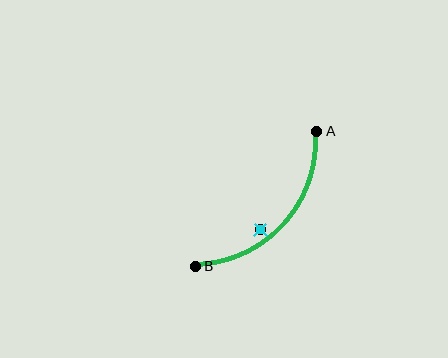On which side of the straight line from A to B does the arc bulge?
The arc bulges below and to the right of the straight line connecting A and B.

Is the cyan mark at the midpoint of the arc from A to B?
No — the cyan mark does not lie on the arc at all. It sits slightly inside the curve.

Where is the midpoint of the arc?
The arc midpoint is the point on the curve farthest from the straight line joining A and B. It sits below and to the right of that line.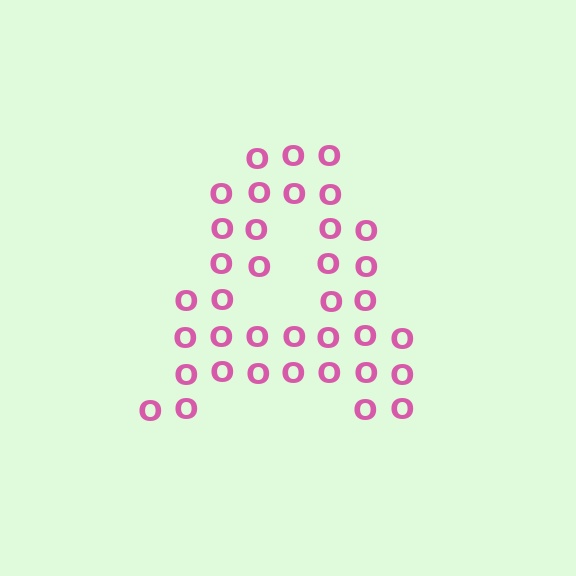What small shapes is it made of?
It is made of small letter O's.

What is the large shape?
The large shape is the letter A.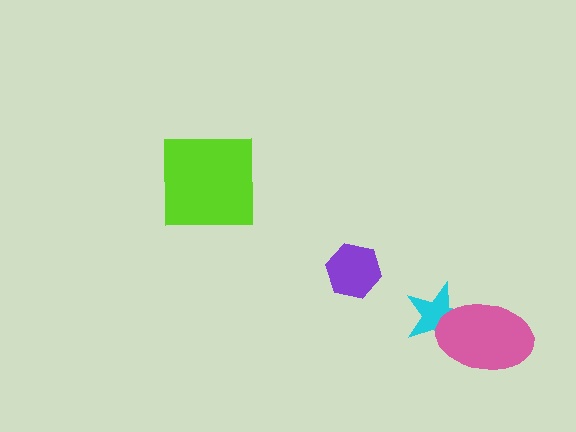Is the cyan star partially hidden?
Yes, it is partially covered by another shape.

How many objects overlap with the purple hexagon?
0 objects overlap with the purple hexagon.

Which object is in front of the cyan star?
The pink ellipse is in front of the cyan star.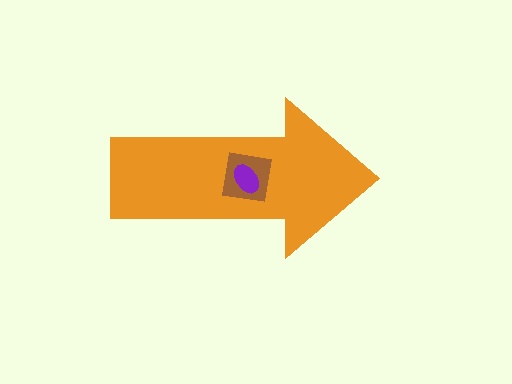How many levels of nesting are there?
3.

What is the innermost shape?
The purple ellipse.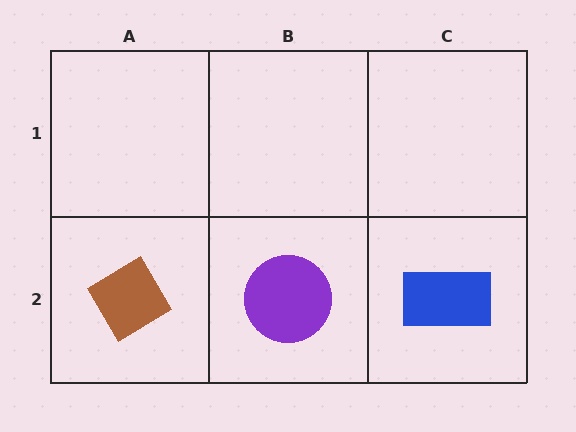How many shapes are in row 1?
0 shapes.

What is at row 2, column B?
A purple circle.